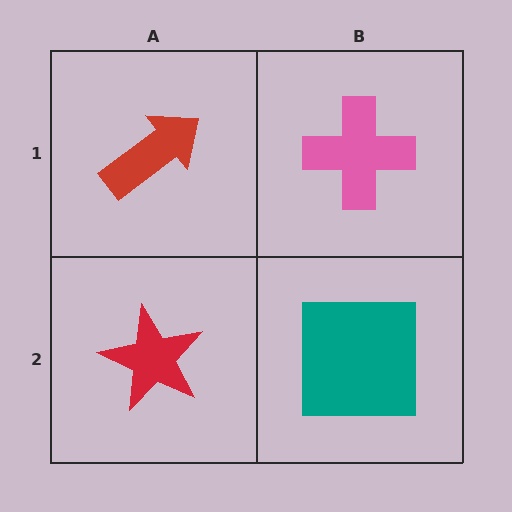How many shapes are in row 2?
2 shapes.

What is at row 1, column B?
A pink cross.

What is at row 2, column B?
A teal square.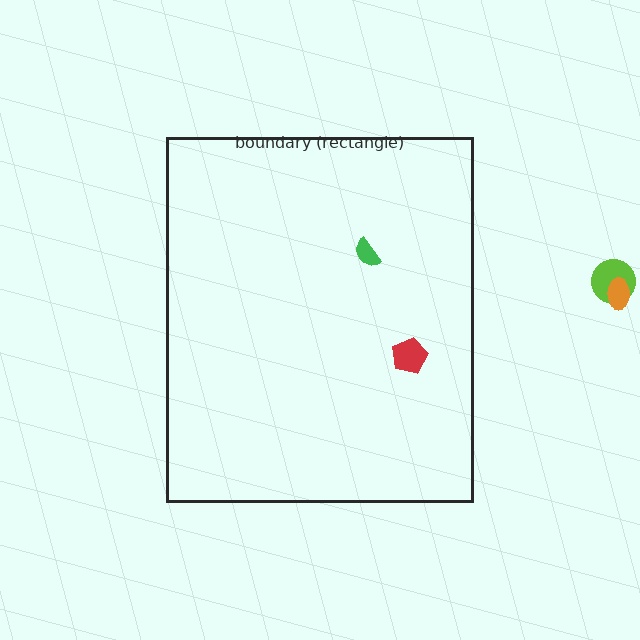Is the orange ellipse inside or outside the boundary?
Outside.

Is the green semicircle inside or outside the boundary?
Inside.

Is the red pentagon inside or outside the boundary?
Inside.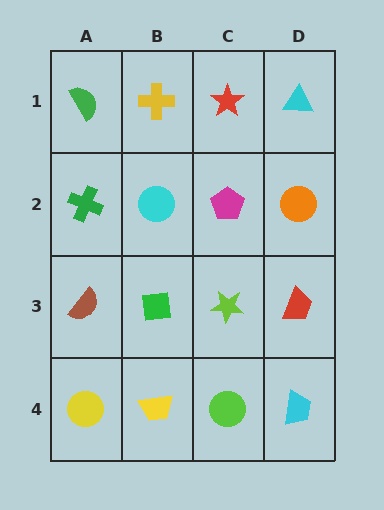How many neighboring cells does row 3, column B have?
4.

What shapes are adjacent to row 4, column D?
A red trapezoid (row 3, column D), a lime circle (row 4, column C).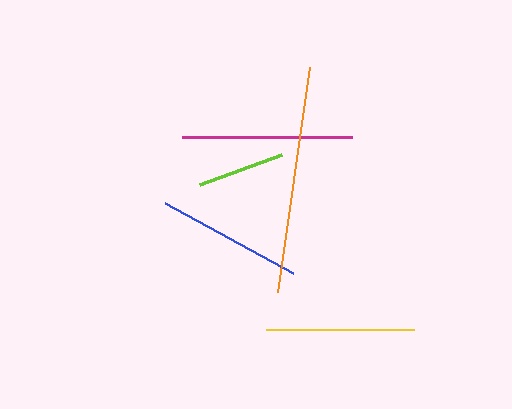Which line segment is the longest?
The orange line is the longest at approximately 227 pixels.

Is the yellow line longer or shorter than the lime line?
The yellow line is longer than the lime line.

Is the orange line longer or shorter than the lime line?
The orange line is longer than the lime line.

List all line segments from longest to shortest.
From longest to shortest: orange, magenta, yellow, blue, lime.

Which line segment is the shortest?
The lime line is the shortest at approximately 87 pixels.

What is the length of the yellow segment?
The yellow segment is approximately 148 pixels long.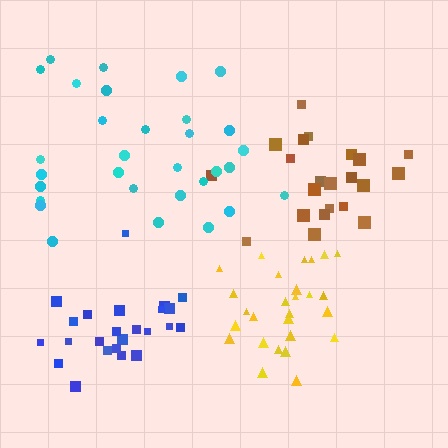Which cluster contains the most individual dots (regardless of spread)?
Cyan (31).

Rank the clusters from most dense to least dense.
yellow, blue, brown, cyan.